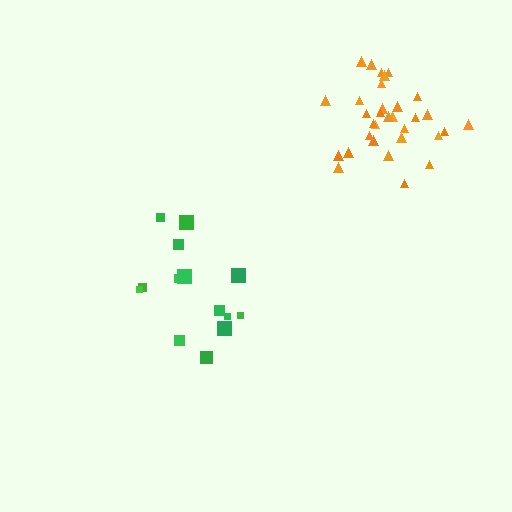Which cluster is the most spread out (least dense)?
Green.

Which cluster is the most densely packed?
Orange.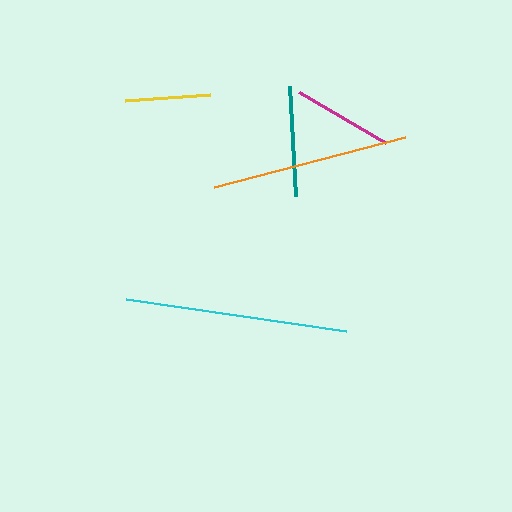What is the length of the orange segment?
The orange segment is approximately 198 pixels long.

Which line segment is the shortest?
The yellow line is the shortest at approximately 86 pixels.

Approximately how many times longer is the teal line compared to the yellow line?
The teal line is approximately 1.3 times the length of the yellow line.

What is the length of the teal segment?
The teal segment is approximately 110 pixels long.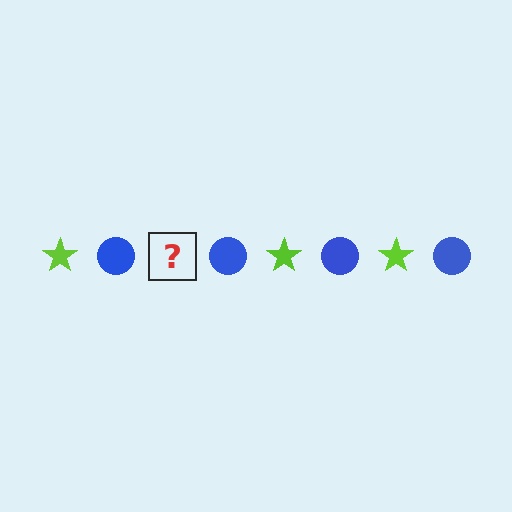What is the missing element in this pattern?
The missing element is a lime star.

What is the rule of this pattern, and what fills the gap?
The rule is that the pattern alternates between lime star and blue circle. The gap should be filled with a lime star.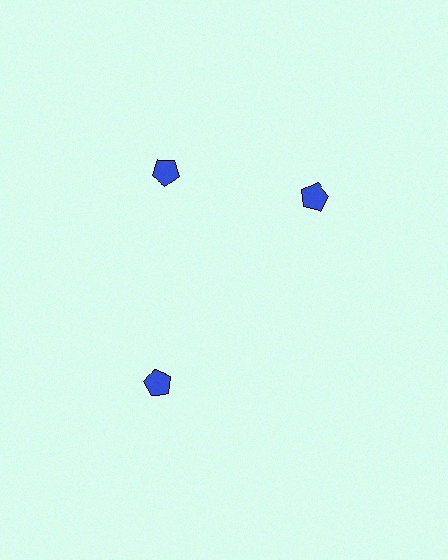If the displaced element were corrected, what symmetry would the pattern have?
It would have 3-fold rotational symmetry — the pattern would map onto itself every 120 degrees.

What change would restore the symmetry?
The symmetry would be restored by rotating it back into even spacing with its neighbors so that all 3 pentagons sit at equal angles and equal distance from the center.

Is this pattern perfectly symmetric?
No. The 3 blue pentagons are arranged in a ring, but one element near the 3 o'clock position is rotated out of alignment along the ring, breaking the 3-fold rotational symmetry.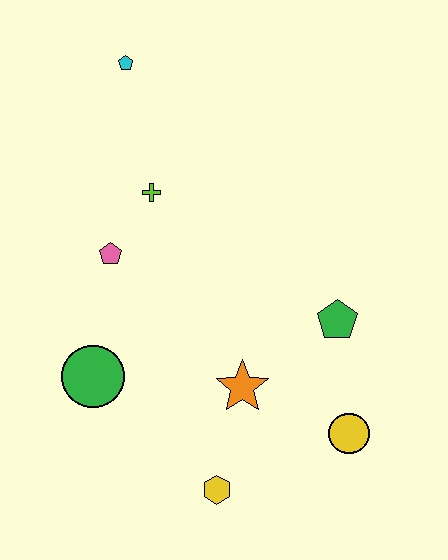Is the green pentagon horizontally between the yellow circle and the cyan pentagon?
Yes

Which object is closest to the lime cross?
The pink pentagon is closest to the lime cross.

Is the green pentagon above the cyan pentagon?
No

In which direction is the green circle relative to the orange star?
The green circle is to the left of the orange star.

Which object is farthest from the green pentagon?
The cyan pentagon is farthest from the green pentagon.